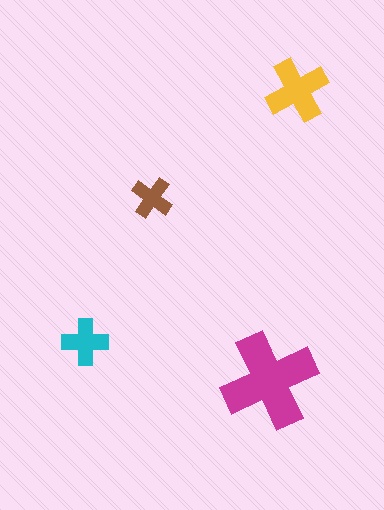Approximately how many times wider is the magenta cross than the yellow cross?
About 1.5 times wider.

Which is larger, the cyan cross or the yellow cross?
The yellow one.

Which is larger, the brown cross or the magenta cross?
The magenta one.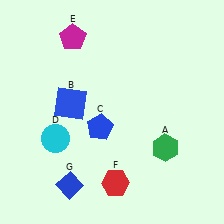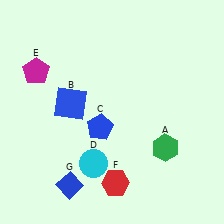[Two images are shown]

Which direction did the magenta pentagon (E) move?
The magenta pentagon (E) moved left.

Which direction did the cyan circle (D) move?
The cyan circle (D) moved right.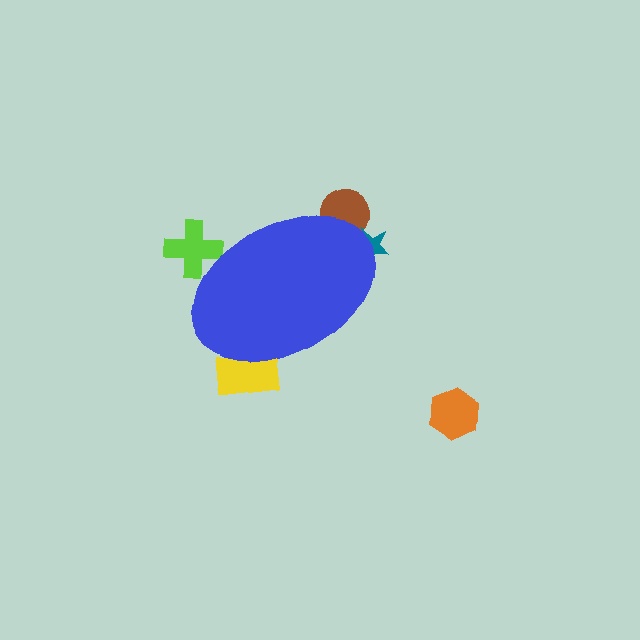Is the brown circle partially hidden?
Yes, the brown circle is partially hidden behind the blue ellipse.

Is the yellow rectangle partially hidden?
Yes, the yellow rectangle is partially hidden behind the blue ellipse.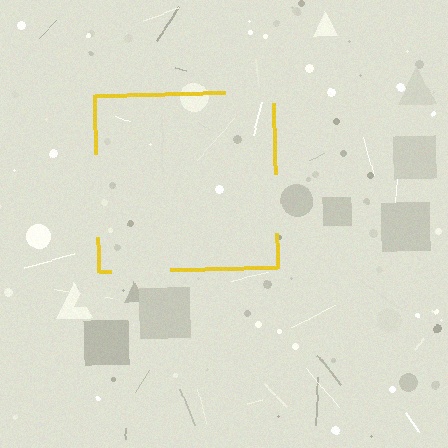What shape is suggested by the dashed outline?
The dashed outline suggests a square.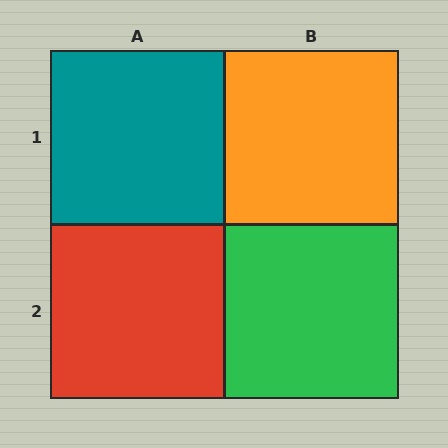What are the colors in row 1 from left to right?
Teal, orange.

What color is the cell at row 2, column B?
Green.